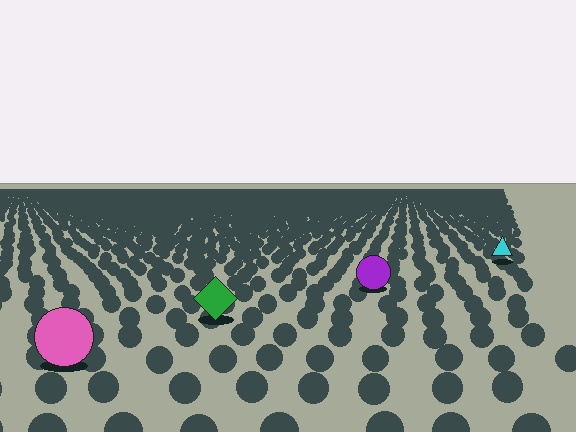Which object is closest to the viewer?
The pink circle is closest. The texture marks near it are larger and more spread out.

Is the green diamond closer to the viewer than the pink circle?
No. The pink circle is closer — you can tell from the texture gradient: the ground texture is coarser near it.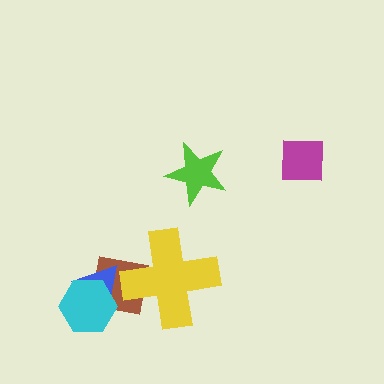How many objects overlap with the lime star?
0 objects overlap with the lime star.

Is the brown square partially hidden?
Yes, it is partially covered by another shape.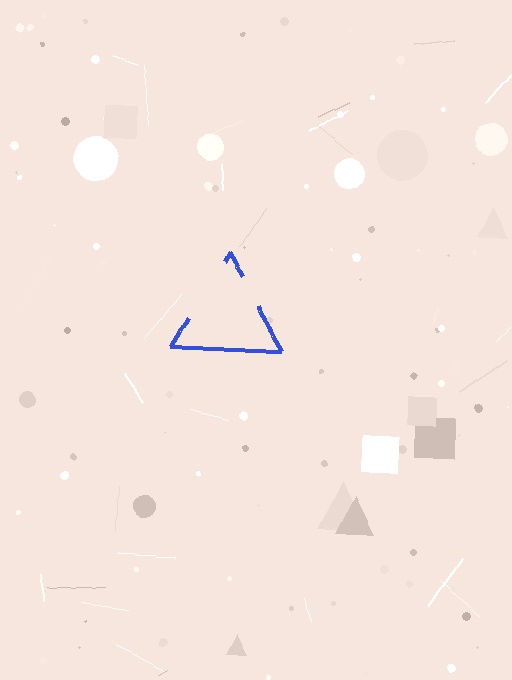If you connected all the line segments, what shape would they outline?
They would outline a triangle.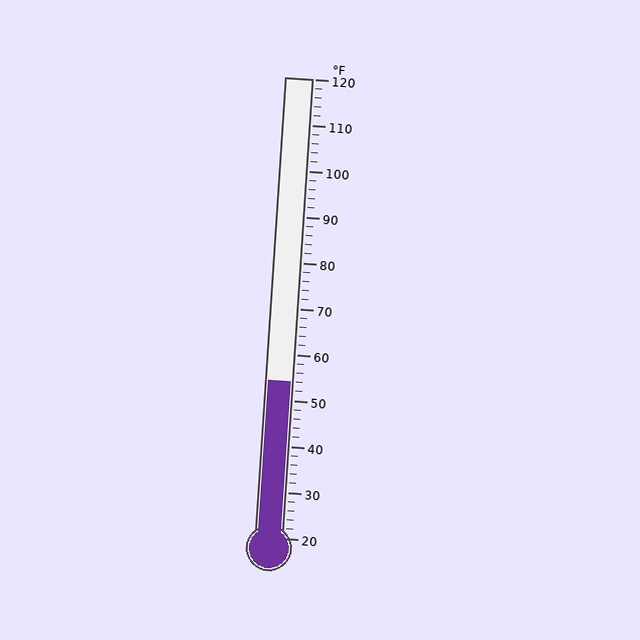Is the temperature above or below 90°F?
The temperature is below 90°F.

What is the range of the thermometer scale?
The thermometer scale ranges from 20°F to 120°F.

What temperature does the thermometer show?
The thermometer shows approximately 54°F.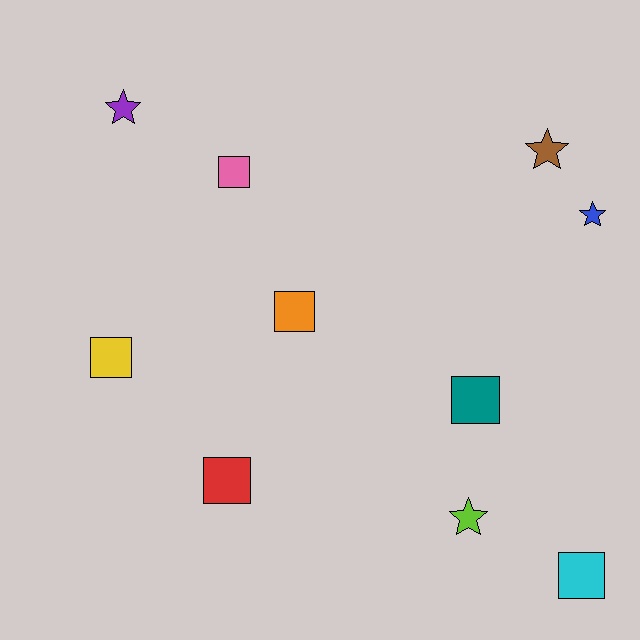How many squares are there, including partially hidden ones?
There are 6 squares.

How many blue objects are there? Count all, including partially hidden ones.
There is 1 blue object.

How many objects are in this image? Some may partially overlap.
There are 10 objects.